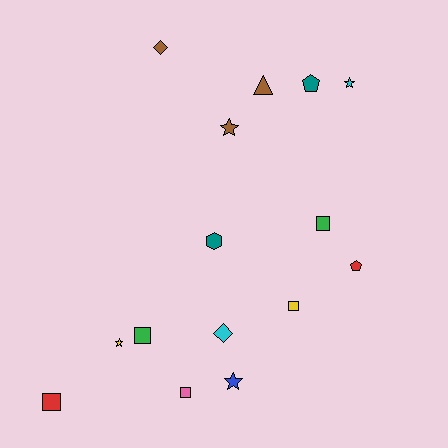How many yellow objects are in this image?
There are 2 yellow objects.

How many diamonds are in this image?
There are 2 diamonds.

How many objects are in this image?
There are 15 objects.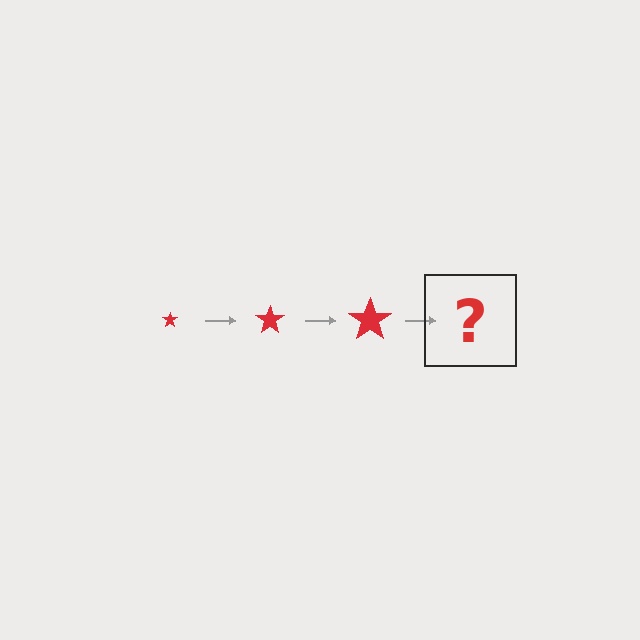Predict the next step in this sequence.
The next step is a red star, larger than the previous one.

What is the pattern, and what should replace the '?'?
The pattern is that the star gets progressively larger each step. The '?' should be a red star, larger than the previous one.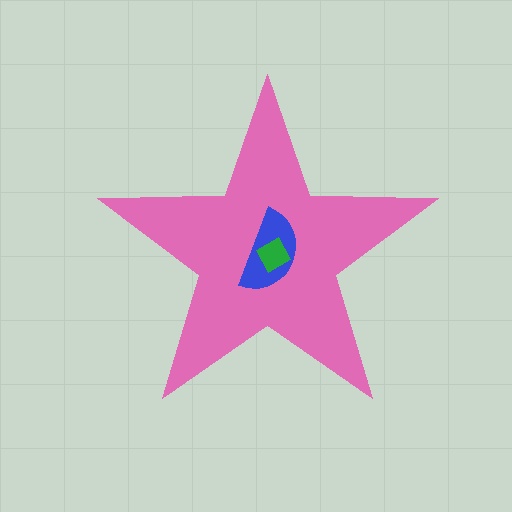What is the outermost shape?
The pink star.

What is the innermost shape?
The green square.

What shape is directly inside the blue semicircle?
The green square.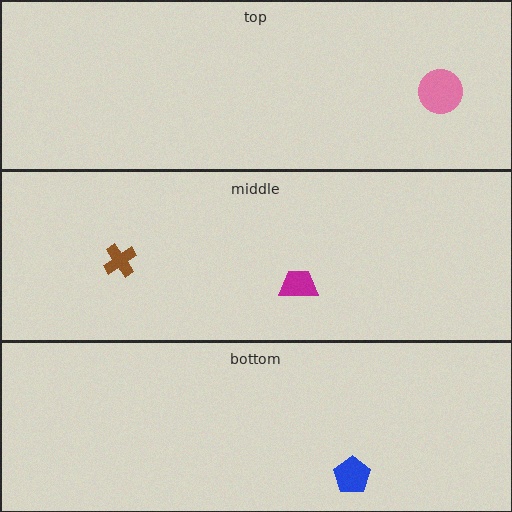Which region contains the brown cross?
The middle region.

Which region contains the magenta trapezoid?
The middle region.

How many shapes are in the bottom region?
1.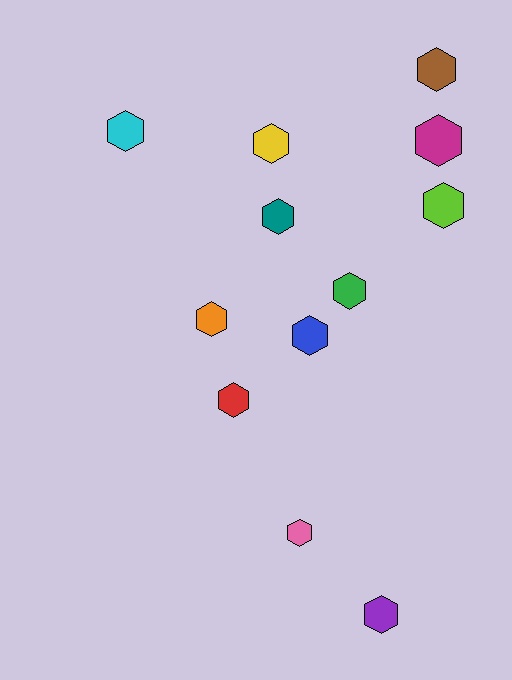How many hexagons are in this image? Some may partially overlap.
There are 12 hexagons.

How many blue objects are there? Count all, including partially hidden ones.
There is 1 blue object.